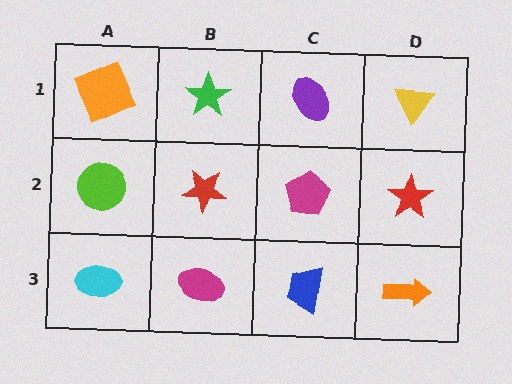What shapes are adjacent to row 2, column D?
A yellow triangle (row 1, column D), an orange arrow (row 3, column D), a magenta pentagon (row 2, column C).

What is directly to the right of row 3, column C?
An orange arrow.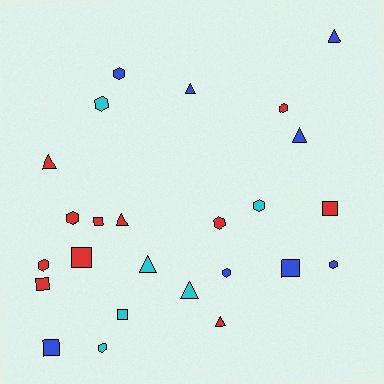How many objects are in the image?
There are 25 objects.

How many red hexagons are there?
There are 4 red hexagons.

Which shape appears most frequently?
Hexagon, with 10 objects.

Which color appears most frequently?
Red, with 11 objects.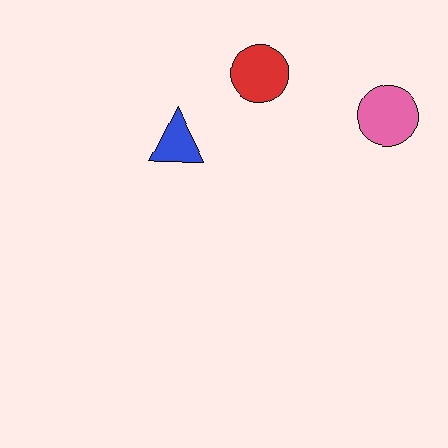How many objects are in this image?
There are 3 objects.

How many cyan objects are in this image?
There are no cyan objects.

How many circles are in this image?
There are 2 circles.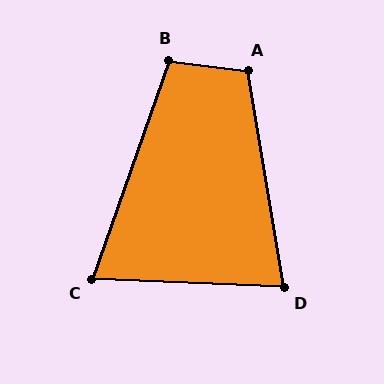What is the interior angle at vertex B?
Approximately 102 degrees (obtuse).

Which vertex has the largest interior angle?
A, at approximately 107 degrees.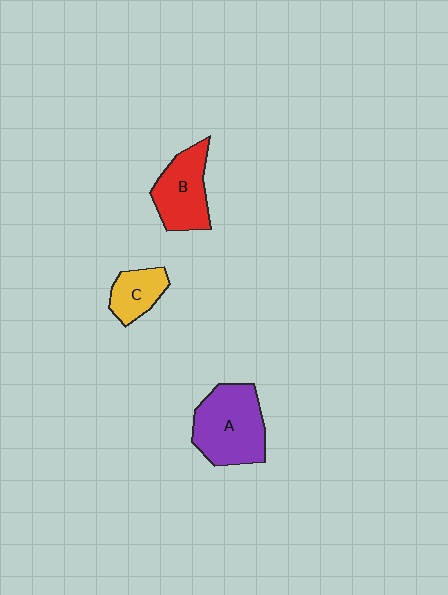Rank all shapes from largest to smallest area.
From largest to smallest: A (purple), B (red), C (yellow).